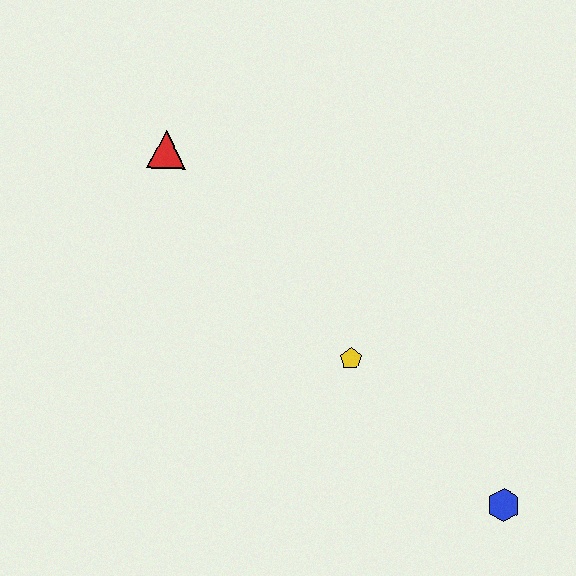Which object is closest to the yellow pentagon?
The blue hexagon is closest to the yellow pentagon.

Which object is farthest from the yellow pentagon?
The red triangle is farthest from the yellow pentagon.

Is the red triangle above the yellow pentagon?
Yes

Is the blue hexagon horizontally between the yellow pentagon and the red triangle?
No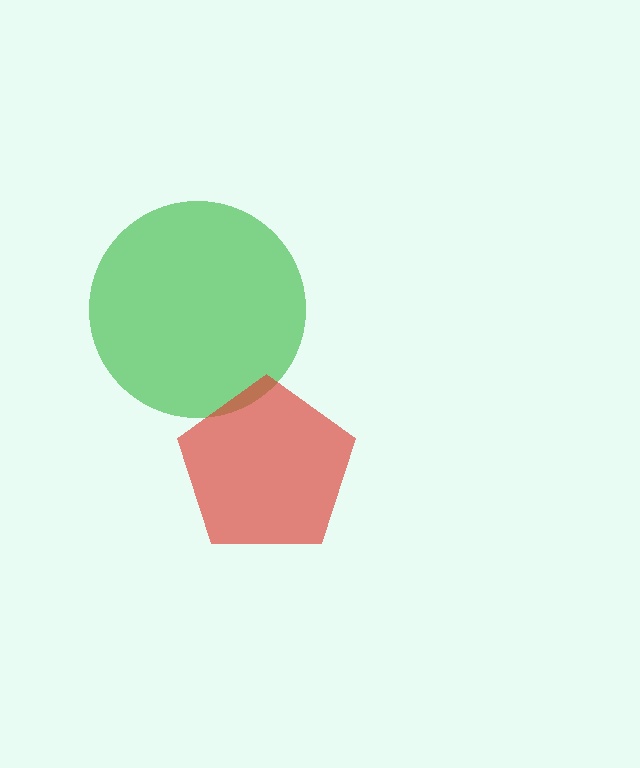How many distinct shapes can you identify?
There are 2 distinct shapes: a green circle, a red pentagon.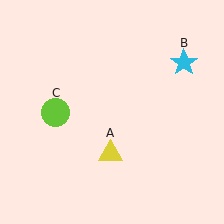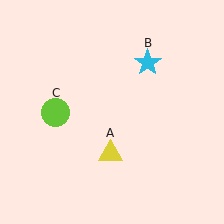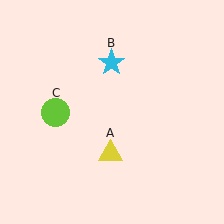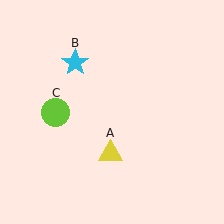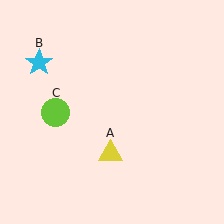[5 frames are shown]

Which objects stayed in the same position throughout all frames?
Yellow triangle (object A) and lime circle (object C) remained stationary.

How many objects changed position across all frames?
1 object changed position: cyan star (object B).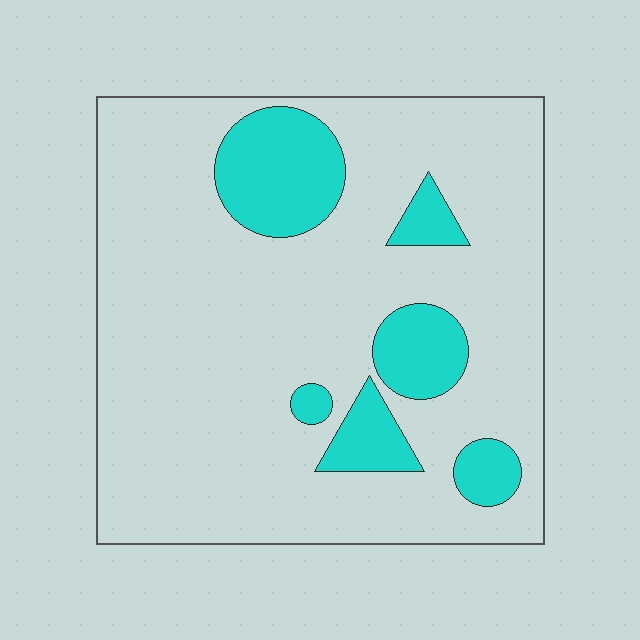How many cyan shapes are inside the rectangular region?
6.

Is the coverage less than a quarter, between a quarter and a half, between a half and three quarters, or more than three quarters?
Less than a quarter.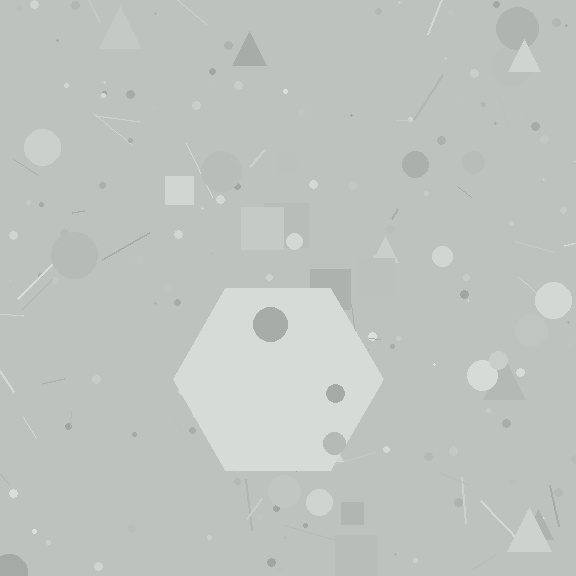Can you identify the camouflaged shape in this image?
The camouflaged shape is a hexagon.